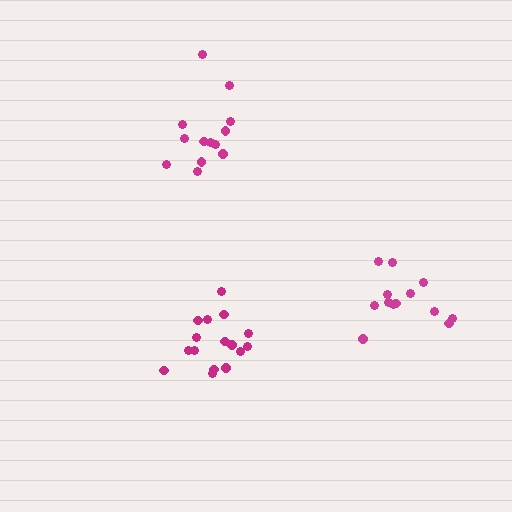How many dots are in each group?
Group 1: 16 dots, Group 2: 13 dots, Group 3: 13 dots (42 total).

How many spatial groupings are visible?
There are 3 spatial groupings.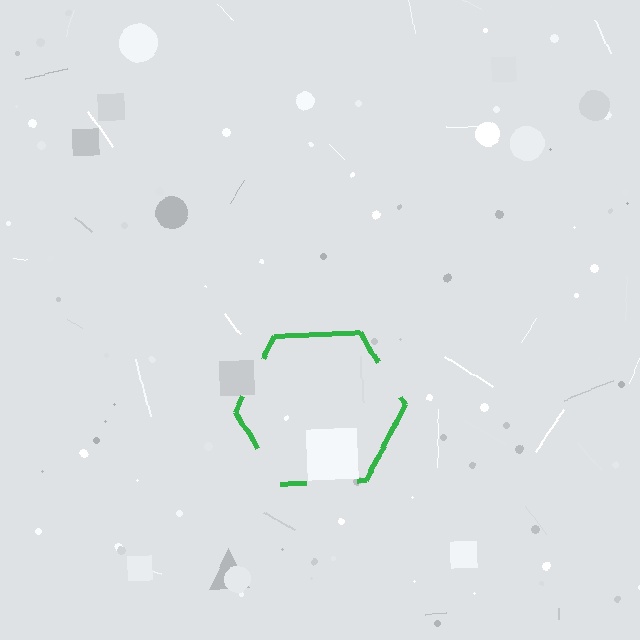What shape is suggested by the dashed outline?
The dashed outline suggests a hexagon.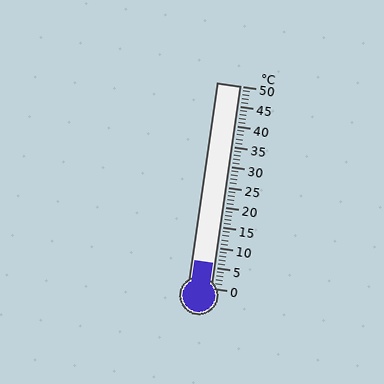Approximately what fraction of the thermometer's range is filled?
The thermometer is filled to approximately 10% of its range.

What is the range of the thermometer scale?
The thermometer scale ranges from 0°C to 50°C.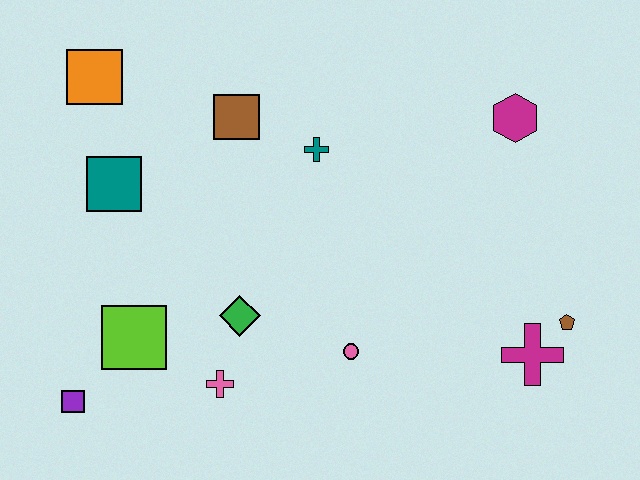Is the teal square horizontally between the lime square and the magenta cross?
No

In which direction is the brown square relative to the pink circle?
The brown square is above the pink circle.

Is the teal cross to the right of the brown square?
Yes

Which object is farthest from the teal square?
The brown pentagon is farthest from the teal square.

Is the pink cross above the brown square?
No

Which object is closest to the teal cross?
The brown square is closest to the teal cross.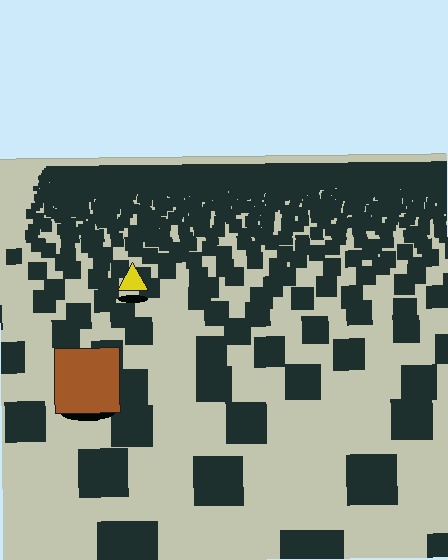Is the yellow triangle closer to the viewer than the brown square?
No. The brown square is closer — you can tell from the texture gradient: the ground texture is coarser near it.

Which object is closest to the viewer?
The brown square is closest. The texture marks near it are larger and more spread out.